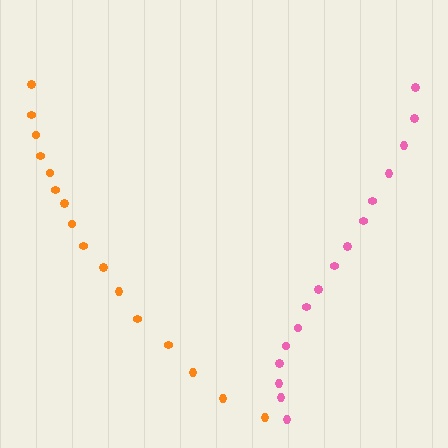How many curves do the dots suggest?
There are 2 distinct paths.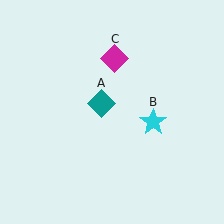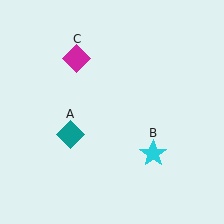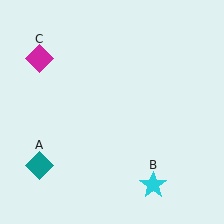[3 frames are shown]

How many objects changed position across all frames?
3 objects changed position: teal diamond (object A), cyan star (object B), magenta diamond (object C).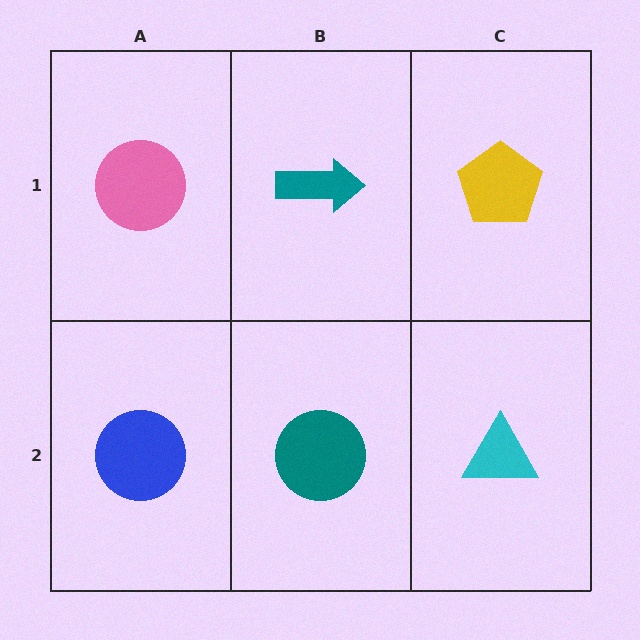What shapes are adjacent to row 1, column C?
A cyan triangle (row 2, column C), a teal arrow (row 1, column B).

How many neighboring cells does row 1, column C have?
2.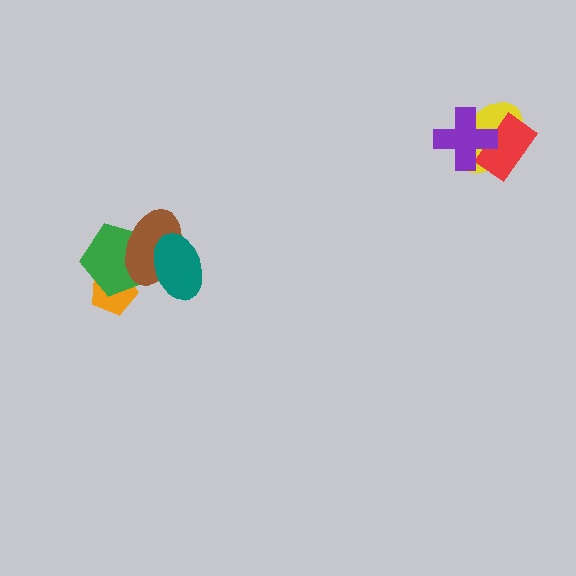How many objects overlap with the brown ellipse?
2 objects overlap with the brown ellipse.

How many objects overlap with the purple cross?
2 objects overlap with the purple cross.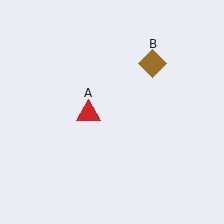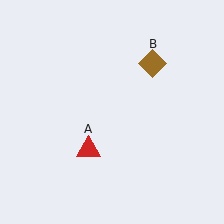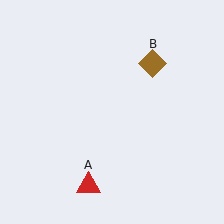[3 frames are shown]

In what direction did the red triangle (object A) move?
The red triangle (object A) moved down.